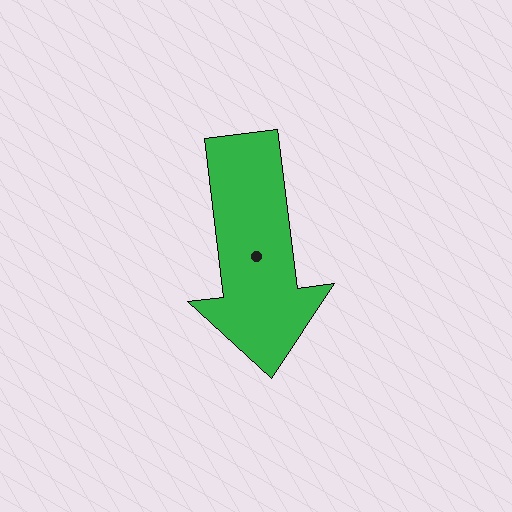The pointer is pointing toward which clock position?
Roughly 6 o'clock.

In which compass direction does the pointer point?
South.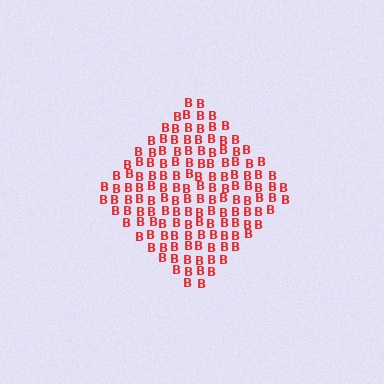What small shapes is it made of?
It is made of small letter B's.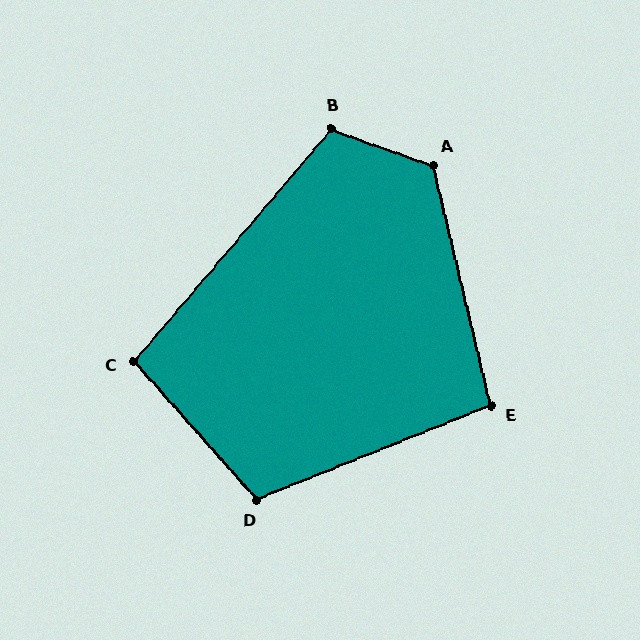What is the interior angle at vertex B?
Approximately 111 degrees (obtuse).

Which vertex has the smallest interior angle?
C, at approximately 98 degrees.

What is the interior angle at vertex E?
Approximately 98 degrees (obtuse).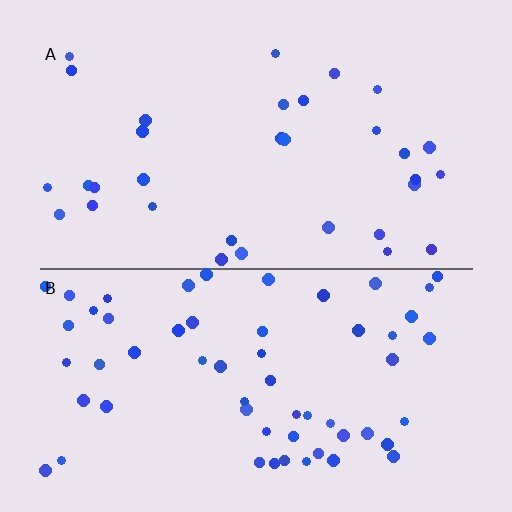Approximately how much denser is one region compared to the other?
Approximately 1.8× — region B over region A.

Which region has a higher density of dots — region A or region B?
B (the bottom).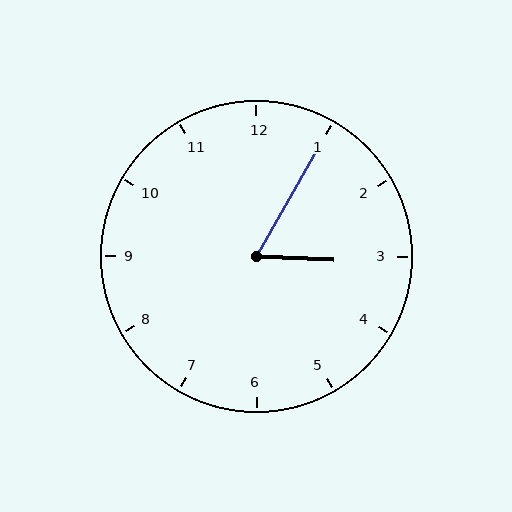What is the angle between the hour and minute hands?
Approximately 62 degrees.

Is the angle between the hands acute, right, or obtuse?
It is acute.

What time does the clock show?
3:05.